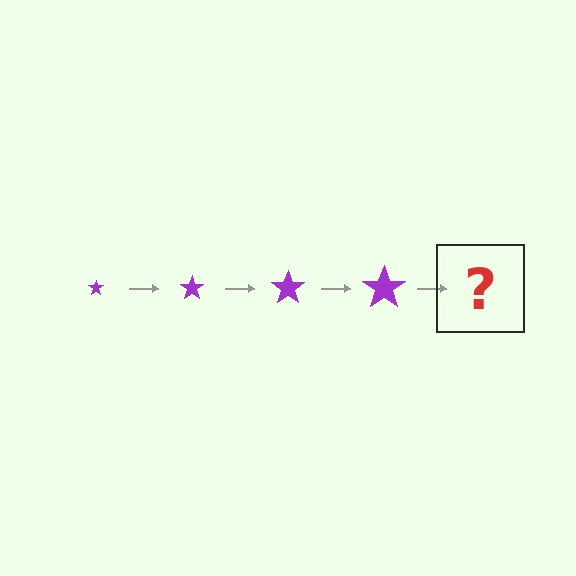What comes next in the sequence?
The next element should be a purple star, larger than the previous one.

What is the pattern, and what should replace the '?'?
The pattern is that the star gets progressively larger each step. The '?' should be a purple star, larger than the previous one.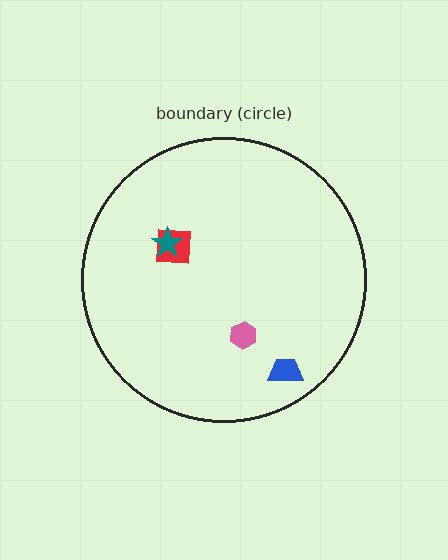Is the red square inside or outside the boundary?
Inside.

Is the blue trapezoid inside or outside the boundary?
Inside.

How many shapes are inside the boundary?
4 inside, 0 outside.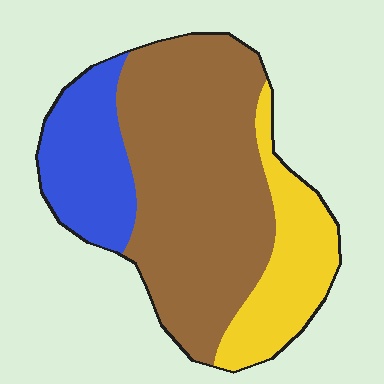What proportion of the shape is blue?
Blue covers about 20% of the shape.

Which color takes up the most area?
Brown, at roughly 60%.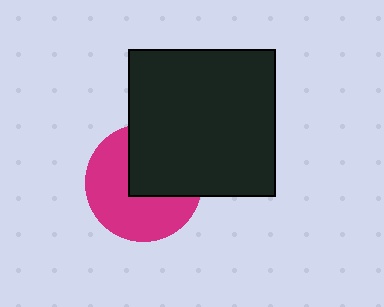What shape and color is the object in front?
The object in front is a black square.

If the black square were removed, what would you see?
You would see the complete magenta circle.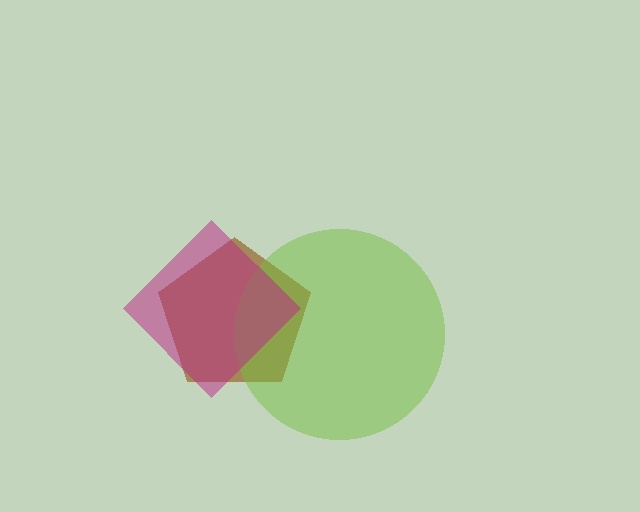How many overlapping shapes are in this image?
There are 3 overlapping shapes in the image.